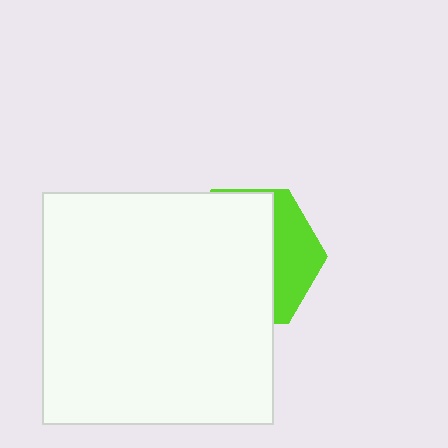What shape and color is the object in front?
The object in front is a white square.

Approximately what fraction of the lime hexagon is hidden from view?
Roughly 69% of the lime hexagon is hidden behind the white square.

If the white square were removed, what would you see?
You would see the complete lime hexagon.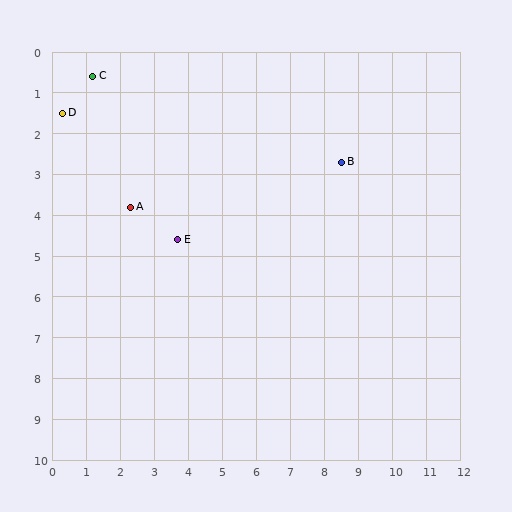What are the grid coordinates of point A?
Point A is at approximately (2.3, 3.8).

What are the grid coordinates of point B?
Point B is at approximately (8.5, 2.7).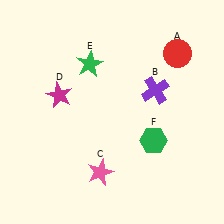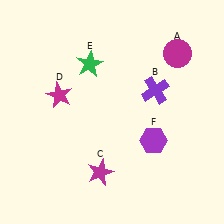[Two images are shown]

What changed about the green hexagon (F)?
In Image 1, F is green. In Image 2, it changed to purple.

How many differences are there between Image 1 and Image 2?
There are 3 differences between the two images.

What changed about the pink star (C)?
In Image 1, C is pink. In Image 2, it changed to magenta.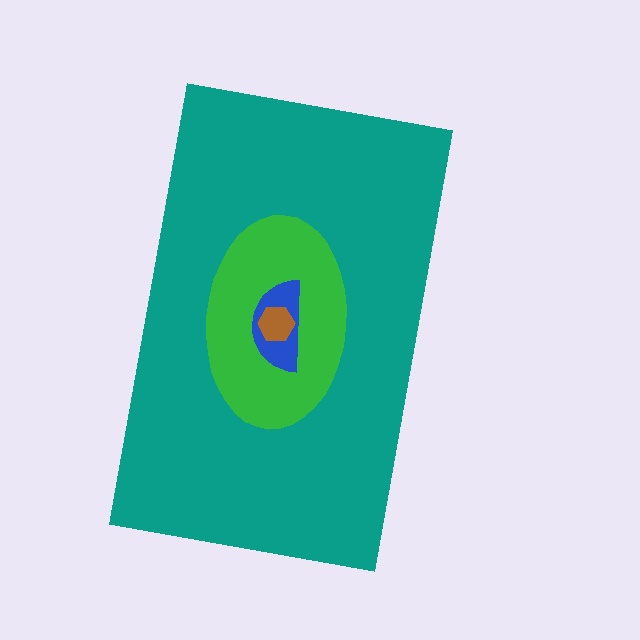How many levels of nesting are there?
4.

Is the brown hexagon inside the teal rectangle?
Yes.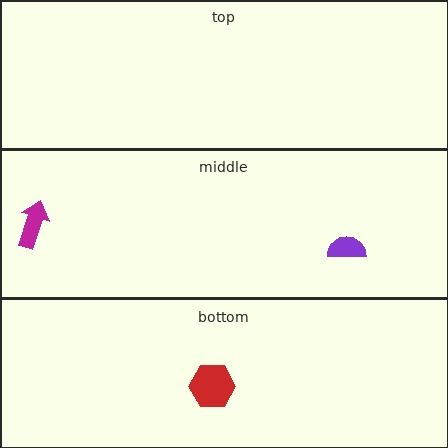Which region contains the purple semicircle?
The middle region.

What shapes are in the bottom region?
The red hexagon.